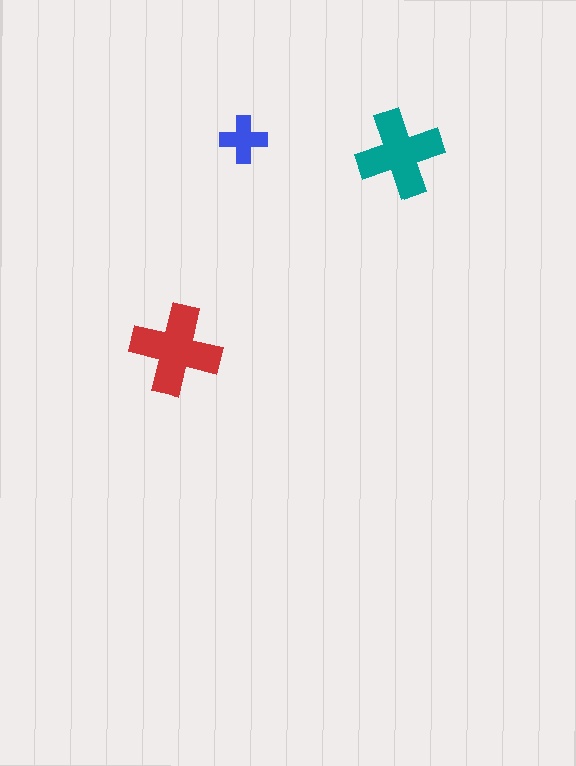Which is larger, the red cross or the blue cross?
The red one.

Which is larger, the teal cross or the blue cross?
The teal one.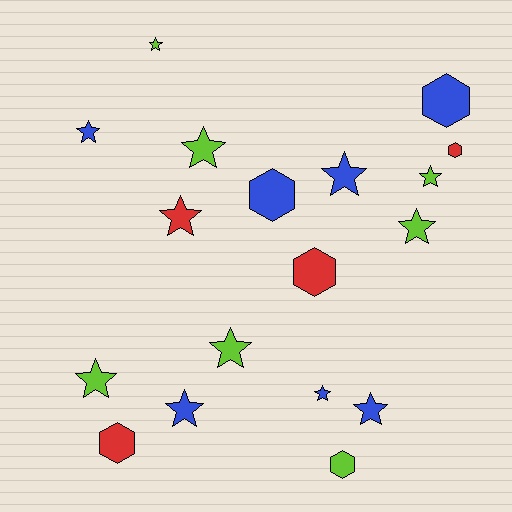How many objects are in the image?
There are 18 objects.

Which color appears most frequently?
Blue, with 7 objects.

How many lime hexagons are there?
There is 1 lime hexagon.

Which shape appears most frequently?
Star, with 12 objects.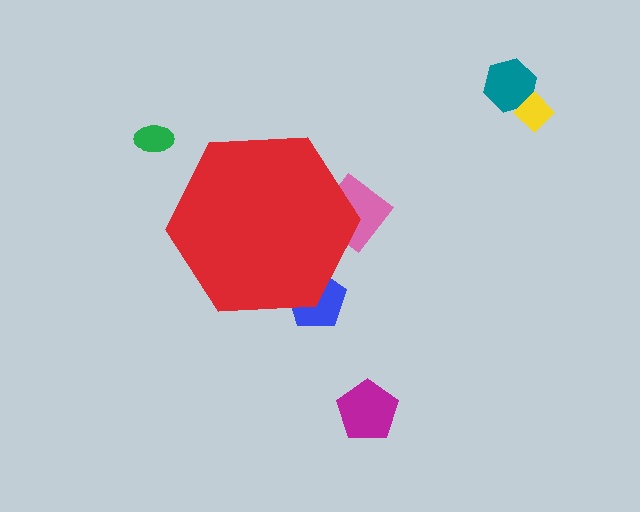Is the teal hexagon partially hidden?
No, the teal hexagon is fully visible.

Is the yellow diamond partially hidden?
No, the yellow diamond is fully visible.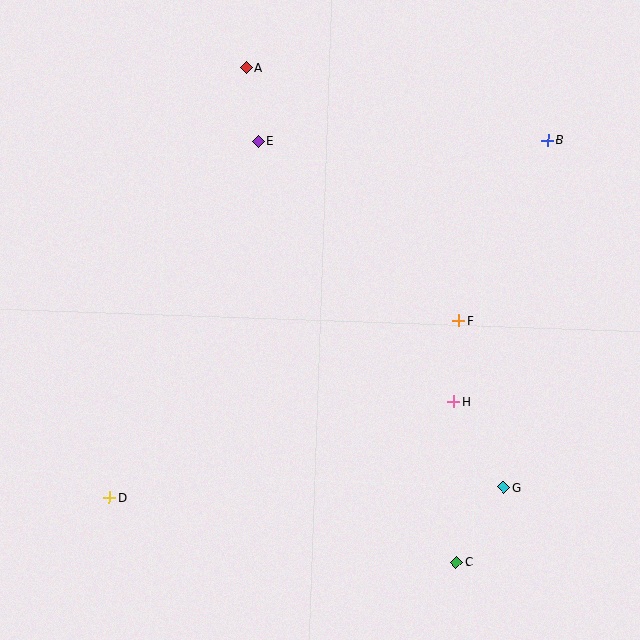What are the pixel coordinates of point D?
Point D is at (109, 497).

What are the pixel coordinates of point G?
Point G is at (504, 487).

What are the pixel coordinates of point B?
Point B is at (548, 140).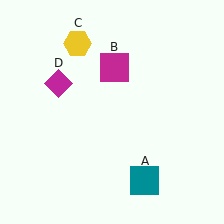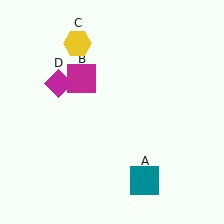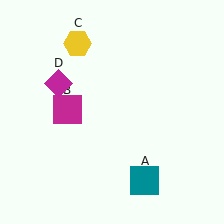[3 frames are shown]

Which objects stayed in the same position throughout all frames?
Teal square (object A) and yellow hexagon (object C) and magenta diamond (object D) remained stationary.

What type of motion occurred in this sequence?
The magenta square (object B) rotated counterclockwise around the center of the scene.